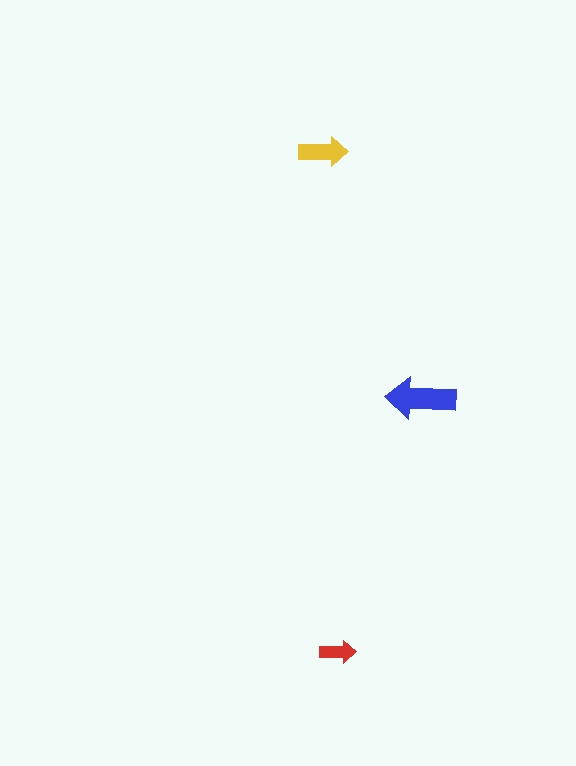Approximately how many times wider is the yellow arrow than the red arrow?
About 1.5 times wider.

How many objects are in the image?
There are 3 objects in the image.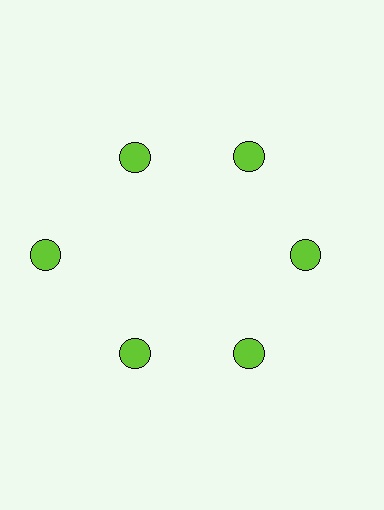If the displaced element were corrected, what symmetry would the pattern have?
It would have 6-fold rotational symmetry — the pattern would map onto itself every 60 degrees.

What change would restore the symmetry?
The symmetry would be restored by moving it inward, back onto the ring so that all 6 circles sit at equal angles and equal distance from the center.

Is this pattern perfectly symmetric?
No. The 6 lime circles are arranged in a ring, but one element near the 9 o'clock position is pushed outward from the center, breaking the 6-fold rotational symmetry.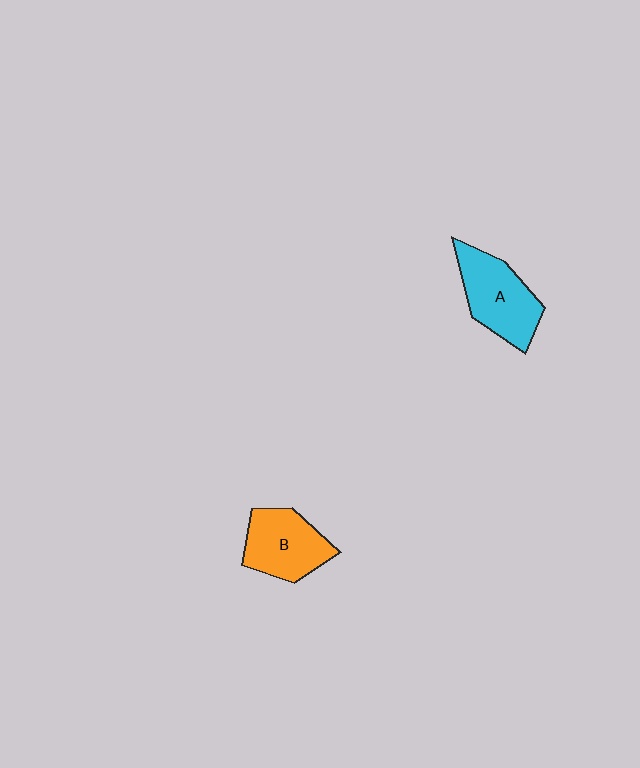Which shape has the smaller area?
Shape B (orange).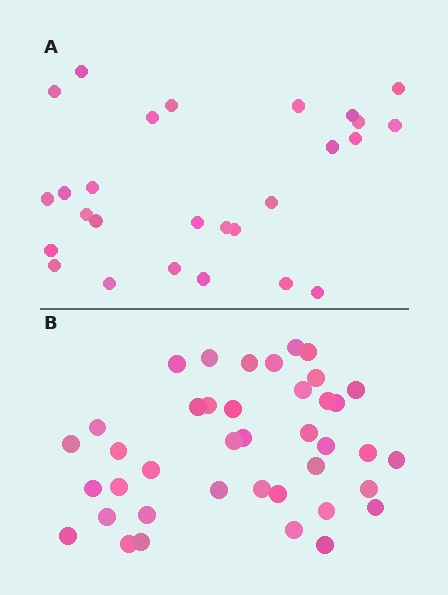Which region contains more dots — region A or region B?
Region B (the bottom region) has more dots.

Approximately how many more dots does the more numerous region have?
Region B has approximately 15 more dots than region A.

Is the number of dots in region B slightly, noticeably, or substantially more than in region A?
Region B has substantially more. The ratio is roughly 1.5 to 1.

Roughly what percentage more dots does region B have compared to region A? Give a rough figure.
About 50% more.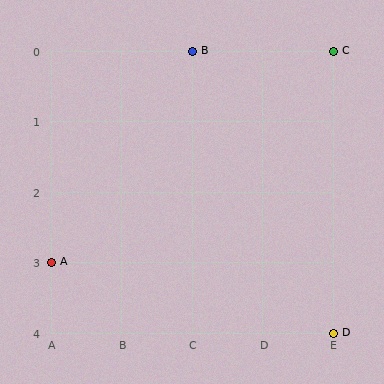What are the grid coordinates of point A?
Point A is at grid coordinates (A, 3).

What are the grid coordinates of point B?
Point B is at grid coordinates (C, 0).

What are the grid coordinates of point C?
Point C is at grid coordinates (E, 0).